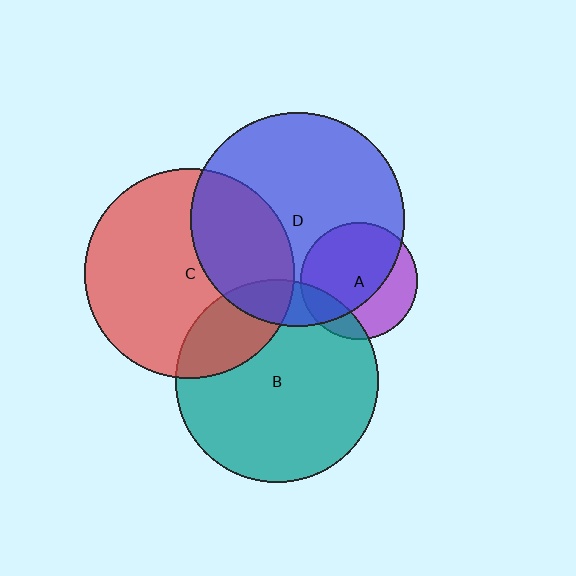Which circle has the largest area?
Circle D (blue).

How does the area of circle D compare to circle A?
Approximately 3.3 times.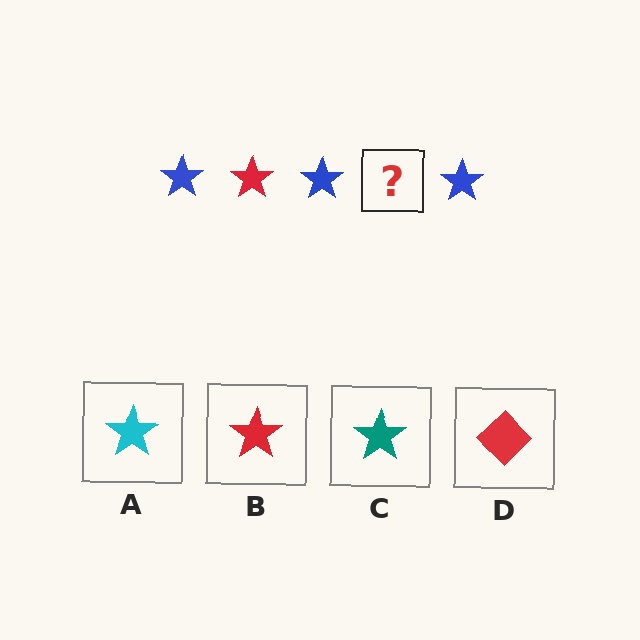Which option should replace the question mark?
Option B.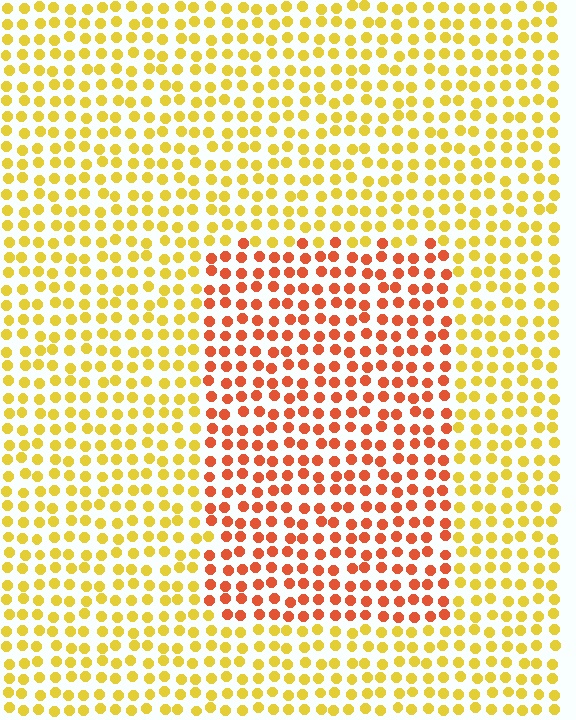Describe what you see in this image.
The image is filled with small yellow elements in a uniform arrangement. A rectangle-shaped region is visible where the elements are tinted to a slightly different hue, forming a subtle color boundary.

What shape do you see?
I see a rectangle.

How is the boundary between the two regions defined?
The boundary is defined purely by a slight shift in hue (about 42 degrees). Spacing, size, and orientation are identical on both sides.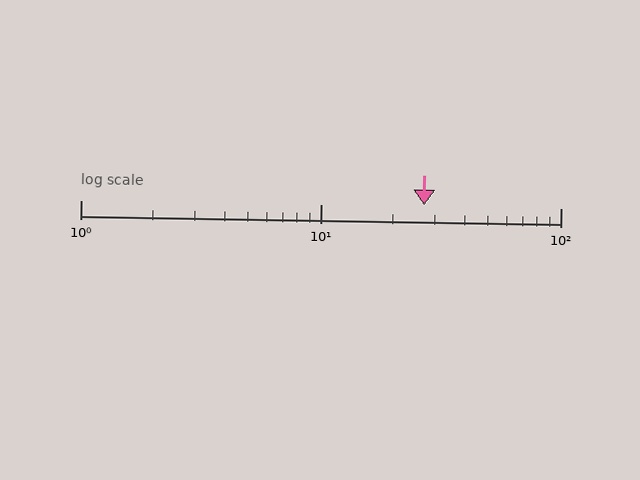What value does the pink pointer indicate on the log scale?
The pointer indicates approximately 27.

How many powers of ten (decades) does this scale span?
The scale spans 2 decades, from 1 to 100.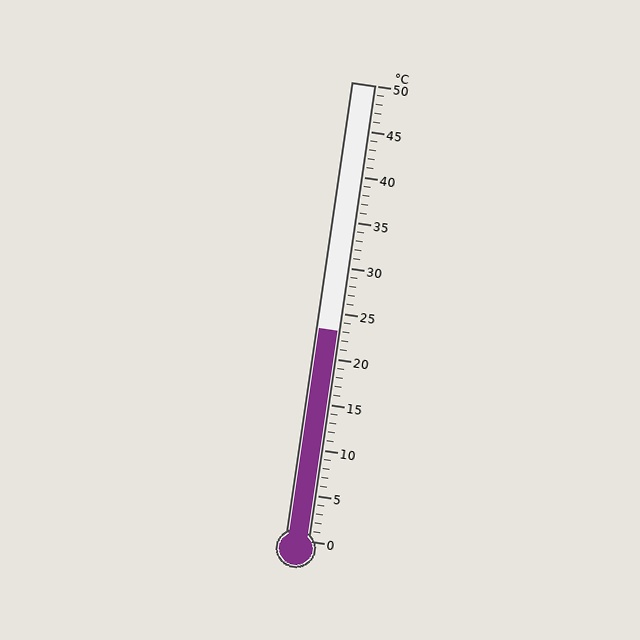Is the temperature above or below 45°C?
The temperature is below 45°C.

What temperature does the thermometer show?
The thermometer shows approximately 23°C.